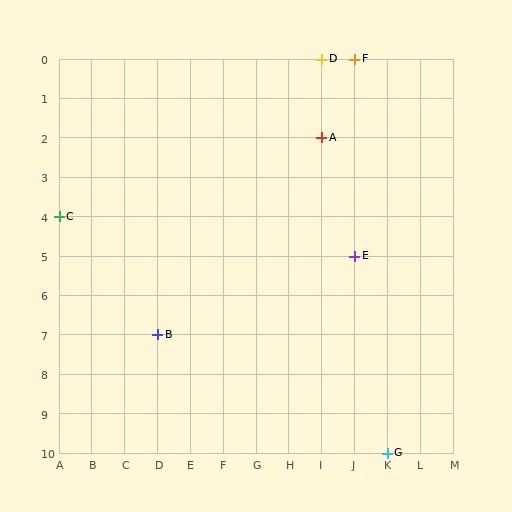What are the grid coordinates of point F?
Point F is at grid coordinates (J, 0).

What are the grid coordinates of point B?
Point B is at grid coordinates (D, 7).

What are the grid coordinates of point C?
Point C is at grid coordinates (A, 4).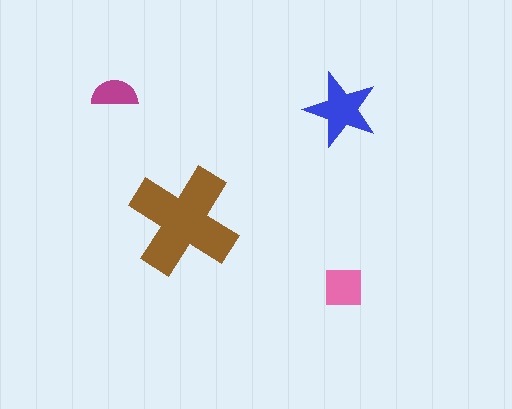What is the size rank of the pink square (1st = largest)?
3rd.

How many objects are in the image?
There are 4 objects in the image.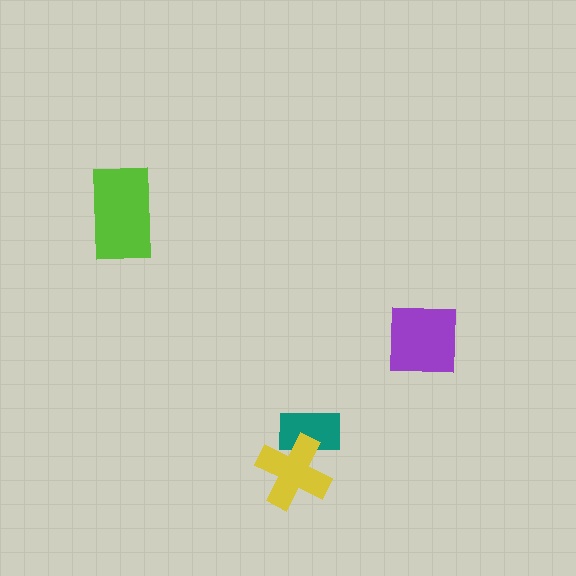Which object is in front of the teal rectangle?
The yellow cross is in front of the teal rectangle.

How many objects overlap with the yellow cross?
1 object overlaps with the yellow cross.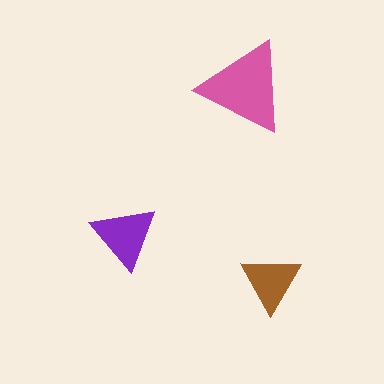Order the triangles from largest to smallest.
the pink one, the purple one, the brown one.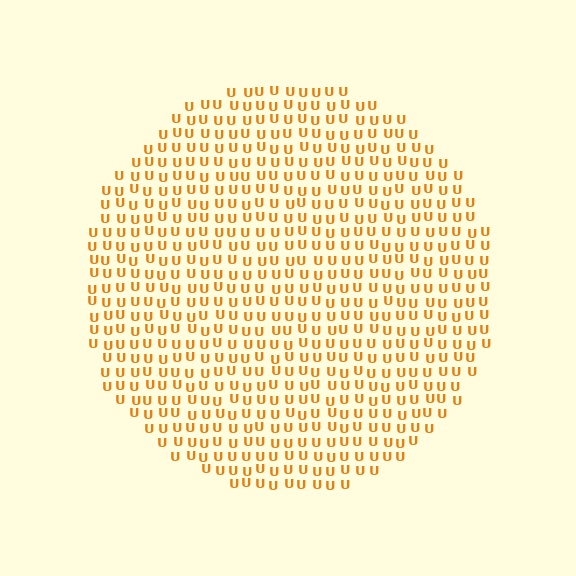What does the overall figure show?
The overall figure shows a circle.